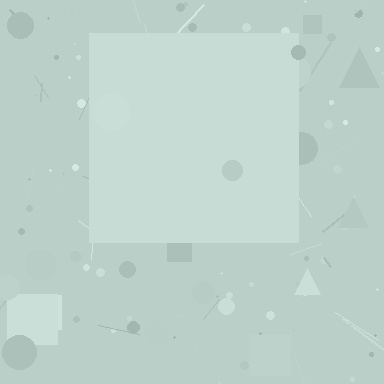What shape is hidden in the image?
A square is hidden in the image.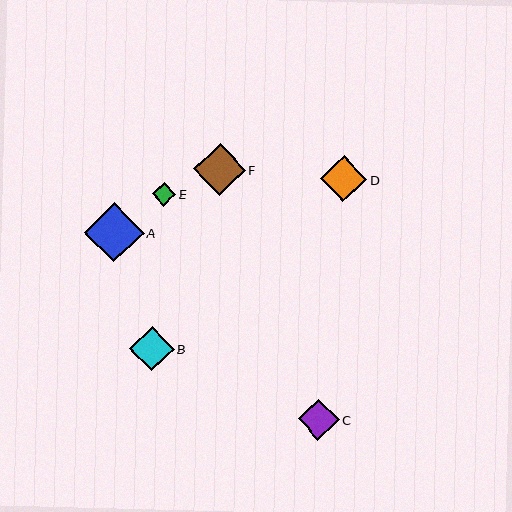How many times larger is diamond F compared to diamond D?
Diamond F is approximately 1.1 times the size of diamond D.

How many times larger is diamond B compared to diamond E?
Diamond B is approximately 1.9 times the size of diamond E.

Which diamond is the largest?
Diamond A is the largest with a size of approximately 59 pixels.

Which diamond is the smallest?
Diamond E is the smallest with a size of approximately 24 pixels.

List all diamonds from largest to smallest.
From largest to smallest: A, F, D, B, C, E.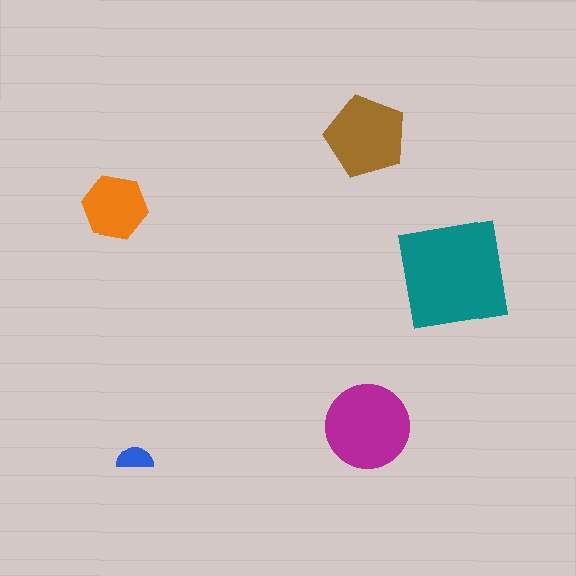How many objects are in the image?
There are 5 objects in the image.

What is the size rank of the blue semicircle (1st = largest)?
5th.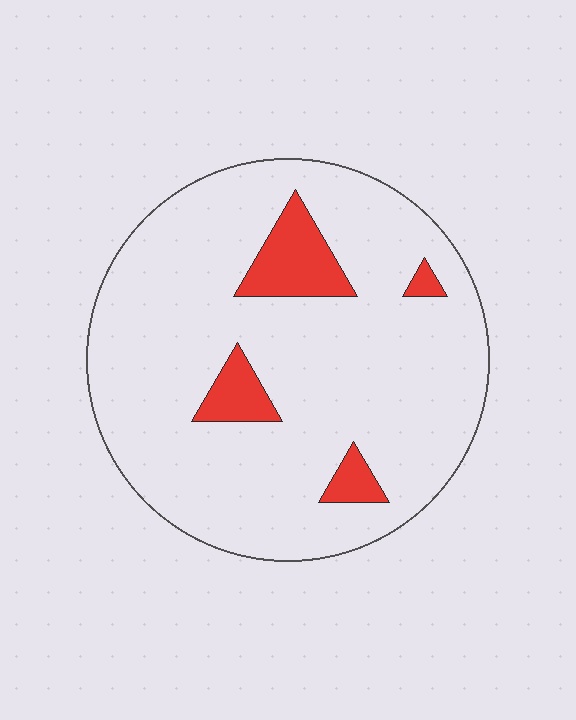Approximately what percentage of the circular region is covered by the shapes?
Approximately 10%.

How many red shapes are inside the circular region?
4.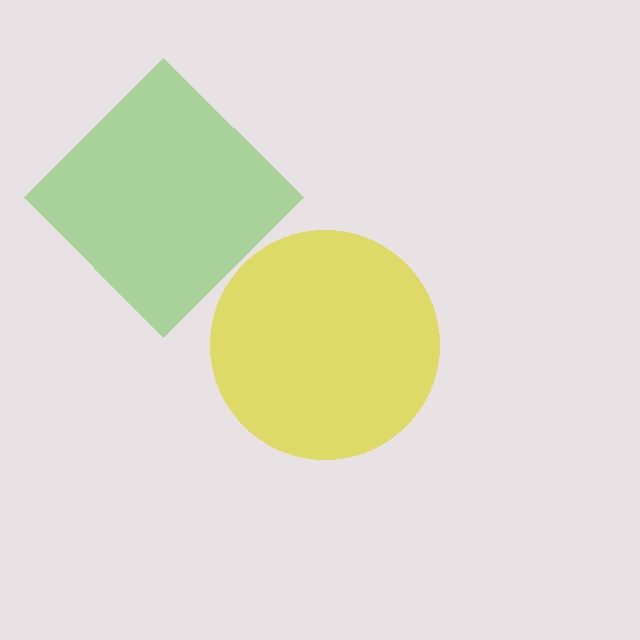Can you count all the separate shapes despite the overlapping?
Yes, there are 2 separate shapes.